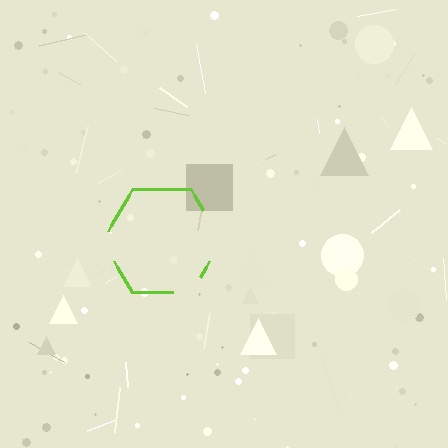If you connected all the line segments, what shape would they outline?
They would outline a hexagon.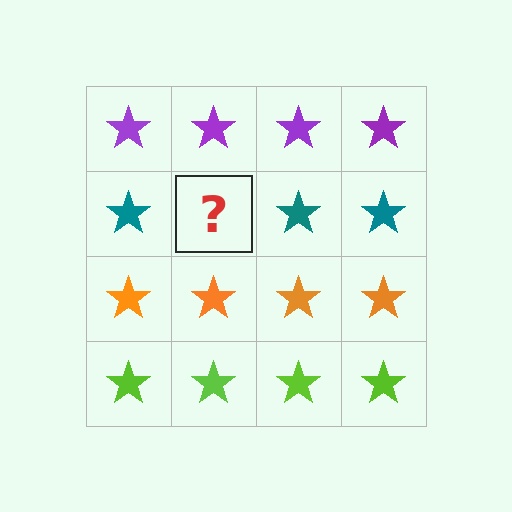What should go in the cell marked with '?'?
The missing cell should contain a teal star.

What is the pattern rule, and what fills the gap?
The rule is that each row has a consistent color. The gap should be filled with a teal star.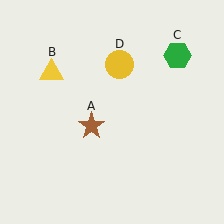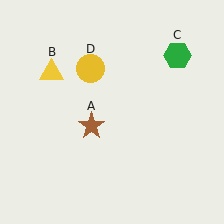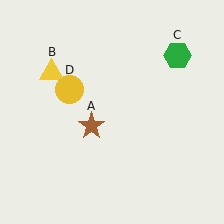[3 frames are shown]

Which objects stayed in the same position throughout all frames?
Brown star (object A) and yellow triangle (object B) and green hexagon (object C) remained stationary.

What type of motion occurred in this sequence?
The yellow circle (object D) rotated counterclockwise around the center of the scene.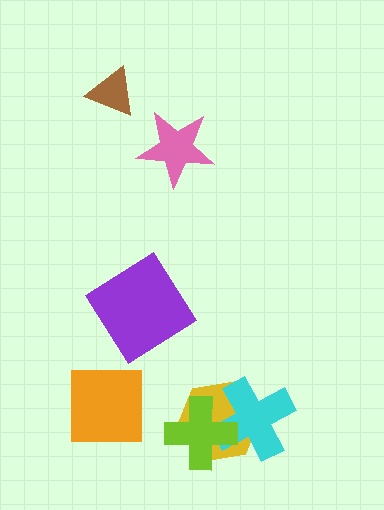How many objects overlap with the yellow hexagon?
2 objects overlap with the yellow hexagon.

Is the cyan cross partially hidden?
Yes, it is partially covered by another shape.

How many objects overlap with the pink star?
0 objects overlap with the pink star.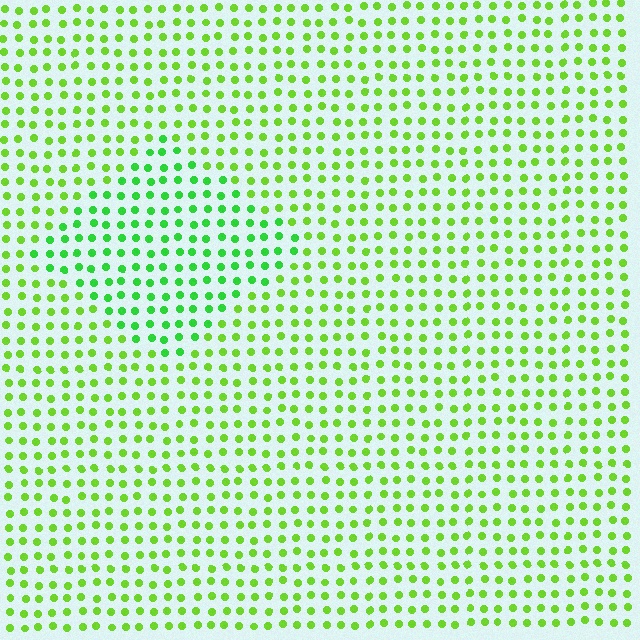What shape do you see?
I see a diamond.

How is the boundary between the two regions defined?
The boundary is defined purely by a slight shift in hue (about 28 degrees). Spacing, size, and orientation are identical on both sides.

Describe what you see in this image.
The image is filled with small lime elements in a uniform arrangement. A diamond-shaped region is visible where the elements are tinted to a slightly different hue, forming a subtle color boundary.